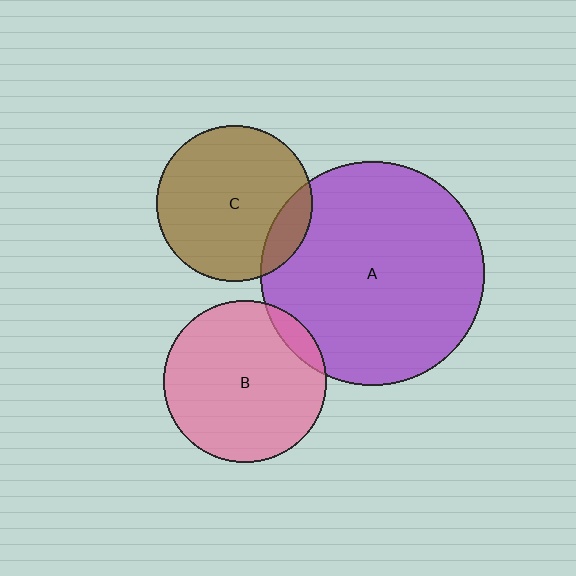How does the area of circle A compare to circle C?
Approximately 2.1 times.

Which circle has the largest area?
Circle A (purple).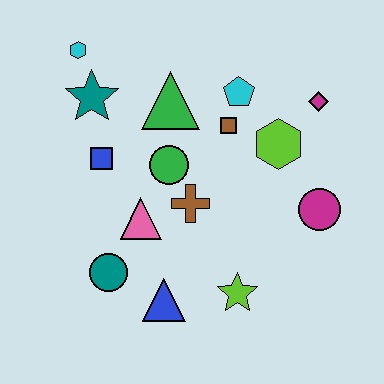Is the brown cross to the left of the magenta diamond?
Yes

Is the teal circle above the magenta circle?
No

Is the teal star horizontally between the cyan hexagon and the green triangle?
Yes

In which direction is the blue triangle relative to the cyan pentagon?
The blue triangle is below the cyan pentagon.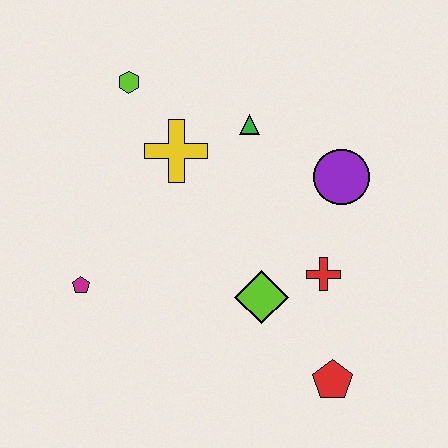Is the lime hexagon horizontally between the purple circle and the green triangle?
No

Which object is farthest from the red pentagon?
The lime hexagon is farthest from the red pentagon.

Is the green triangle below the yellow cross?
No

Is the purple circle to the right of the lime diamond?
Yes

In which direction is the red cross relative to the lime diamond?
The red cross is to the right of the lime diamond.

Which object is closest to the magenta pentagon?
The yellow cross is closest to the magenta pentagon.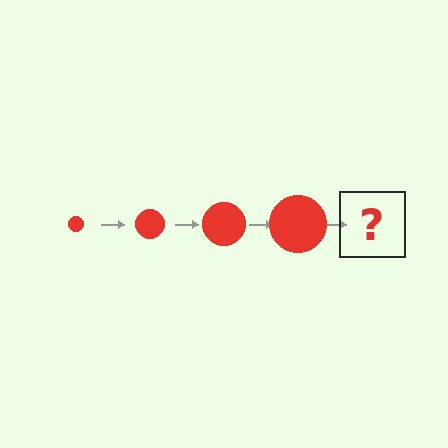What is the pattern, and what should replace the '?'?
The pattern is that the circle gets progressively larger each step. The '?' should be a red circle, larger than the previous one.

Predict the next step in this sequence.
The next step is a red circle, larger than the previous one.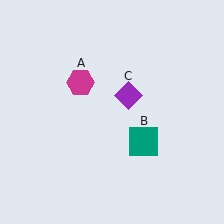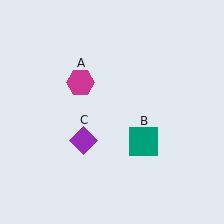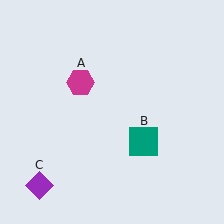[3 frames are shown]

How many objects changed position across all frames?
1 object changed position: purple diamond (object C).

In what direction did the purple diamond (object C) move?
The purple diamond (object C) moved down and to the left.